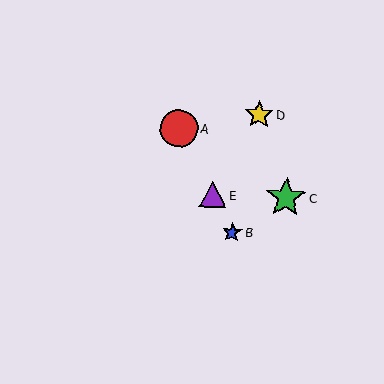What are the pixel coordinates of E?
Object E is at (213, 195).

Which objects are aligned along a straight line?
Objects A, B, E are aligned along a straight line.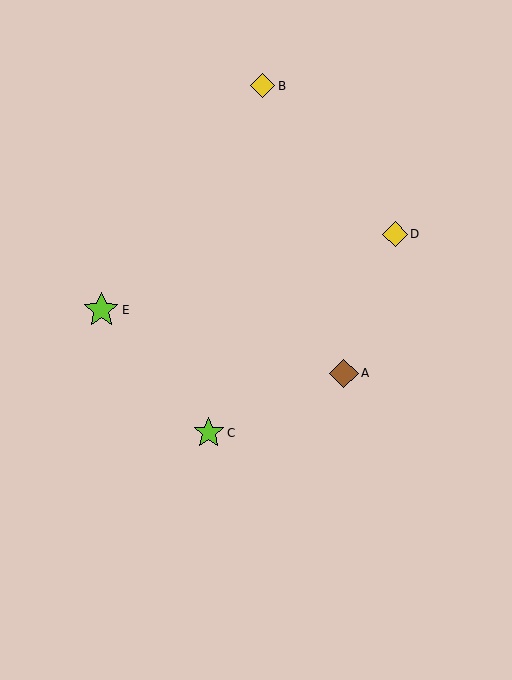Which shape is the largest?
The lime star (labeled E) is the largest.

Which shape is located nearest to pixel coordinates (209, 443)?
The lime star (labeled C) at (209, 433) is nearest to that location.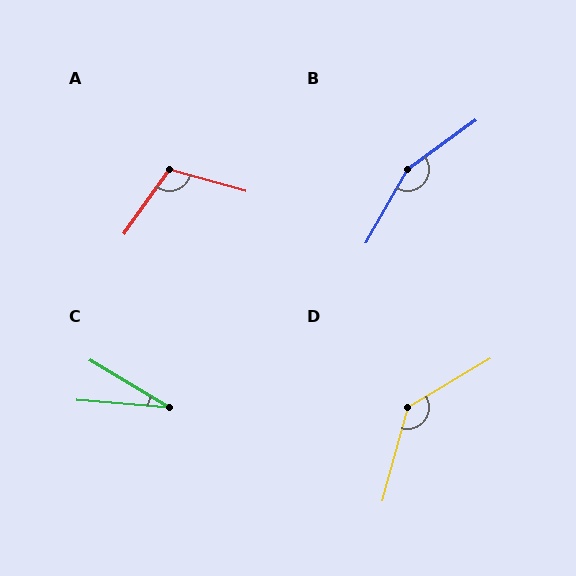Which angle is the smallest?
C, at approximately 26 degrees.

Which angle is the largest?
B, at approximately 156 degrees.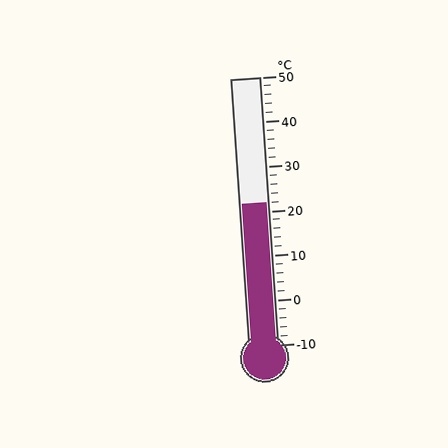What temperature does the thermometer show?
The thermometer shows approximately 22°C.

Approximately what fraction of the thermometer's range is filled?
The thermometer is filled to approximately 55% of its range.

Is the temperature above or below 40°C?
The temperature is below 40°C.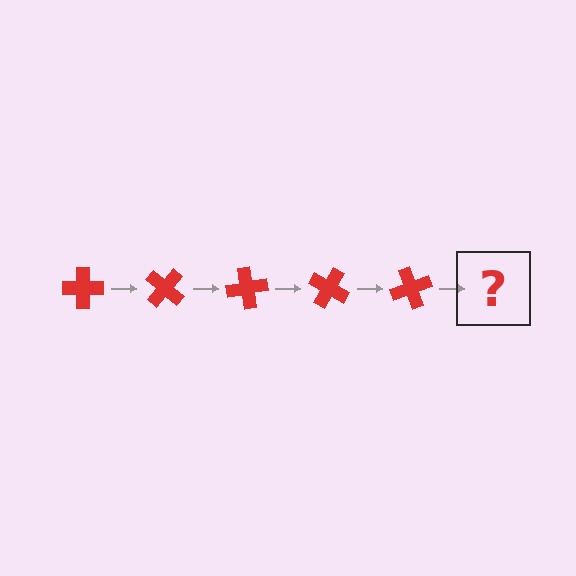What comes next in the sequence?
The next element should be a red cross rotated 200 degrees.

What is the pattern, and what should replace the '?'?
The pattern is that the cross rotates 40 degrees each step. The '?' should be a red cross rotated 200 degrees.